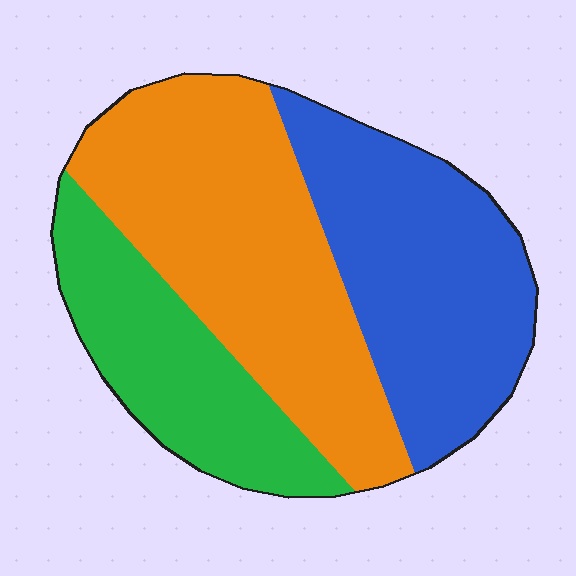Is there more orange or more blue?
Orange.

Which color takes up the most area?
Orange, at roughly 40%.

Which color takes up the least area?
Green, at roughly 25%.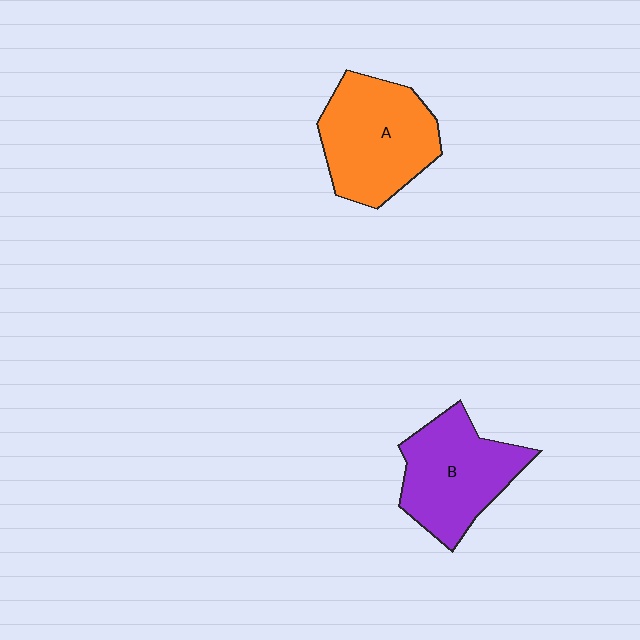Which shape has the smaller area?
Shape B (purple).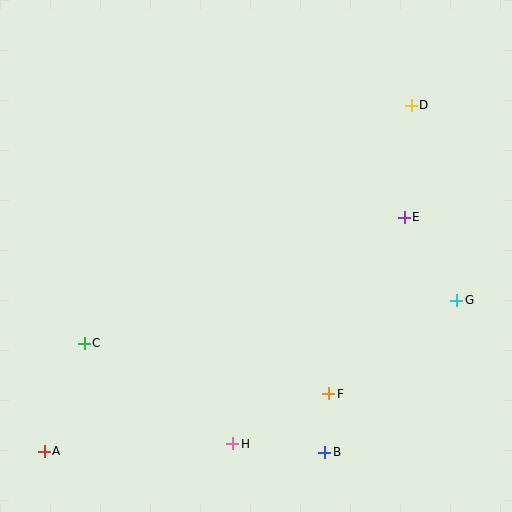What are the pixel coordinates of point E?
Point E is at (404, 217).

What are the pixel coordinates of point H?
Point H is at (233, 444).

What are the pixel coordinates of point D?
Point D is at (411, 105).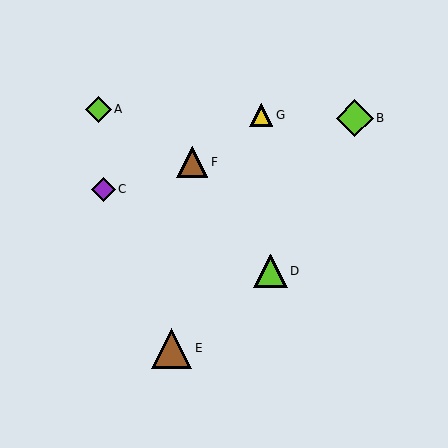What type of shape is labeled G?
Shape G is a yellow triangle.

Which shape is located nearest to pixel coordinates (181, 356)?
The brown triangle (labeled E) at (172, 348) is nearest to that location.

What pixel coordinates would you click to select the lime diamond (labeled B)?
Click at (355, 118) to select the lime diamond B.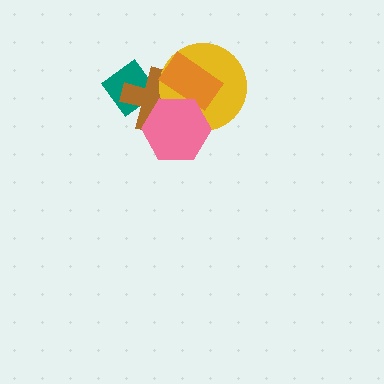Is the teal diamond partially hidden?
Yes, it is partially covered by another shape.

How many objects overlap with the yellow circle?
3 objects overlap with the yellow circle.